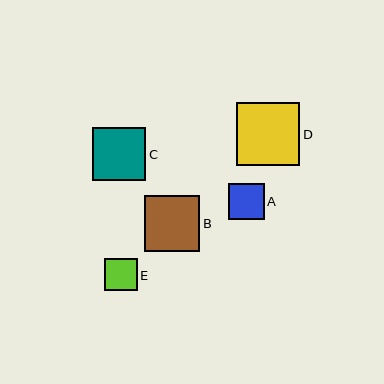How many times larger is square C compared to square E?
Square C is approximately 1.6 times the size of square E.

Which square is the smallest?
Square E is the smallest with a size of approximately 32 pixels.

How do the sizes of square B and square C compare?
Square B and square C are approximately the same size.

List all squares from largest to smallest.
From largest to smallest: D, B, C, A, E.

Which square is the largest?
Square D is the largest with a size of approximately 63 pixels.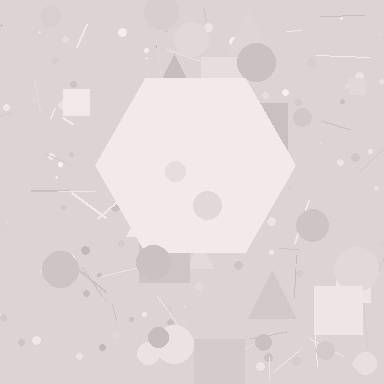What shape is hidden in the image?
A hexagon is hidden in the image.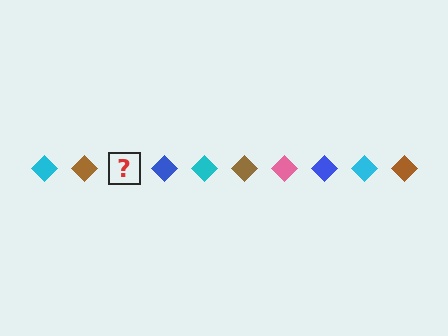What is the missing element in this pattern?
The missing element is a pink diamond.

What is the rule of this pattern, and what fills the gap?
The rule is that the pattern cycles through cyan, brown, pink, blue diamonds. The gap should be filled with a pink diamond.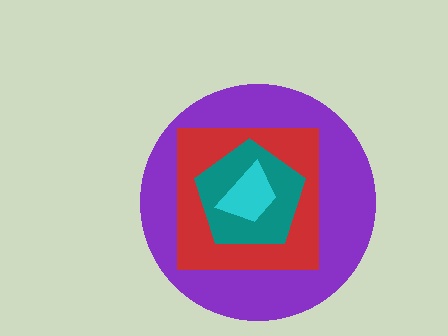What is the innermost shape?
The cyan trapezoid.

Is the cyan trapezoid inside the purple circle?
Yes.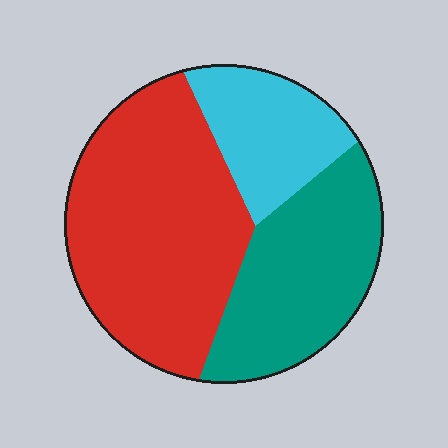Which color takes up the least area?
Cyan, at roughly 20%.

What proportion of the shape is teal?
Teal takes up about one third (1/3) of the shape.